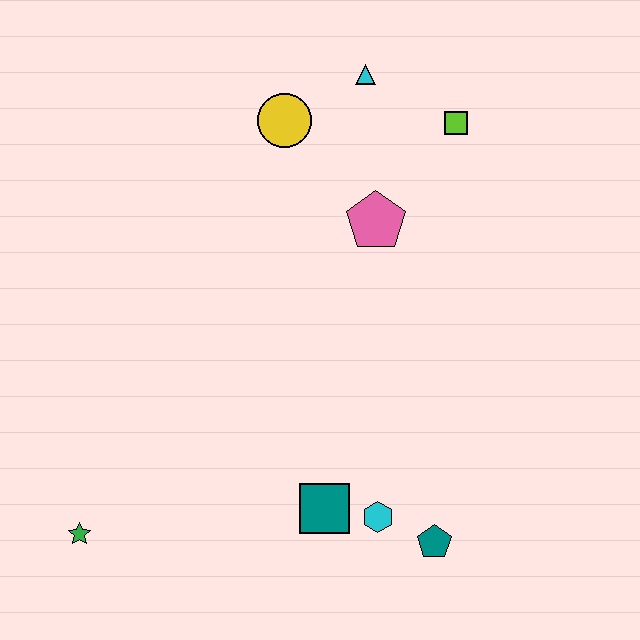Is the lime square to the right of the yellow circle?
Yes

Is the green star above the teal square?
No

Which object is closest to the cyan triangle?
The yellow circle is closest to the cyan triangle.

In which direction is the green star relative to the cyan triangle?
The green star is below the cyan triangle.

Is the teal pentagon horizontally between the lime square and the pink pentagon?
Yes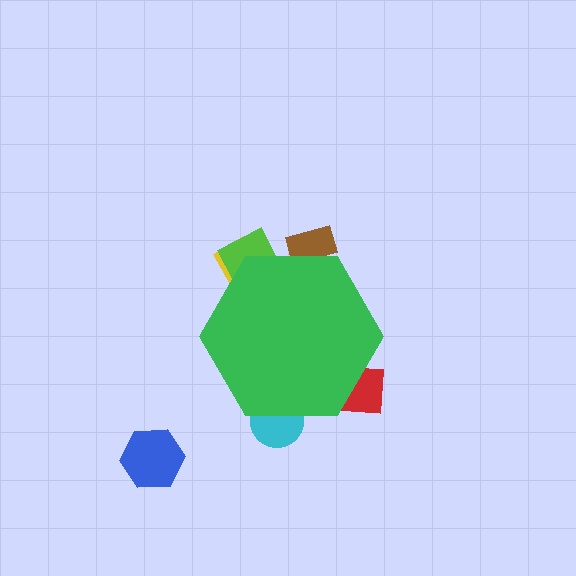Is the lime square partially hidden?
Yes, the lime square is partially hidden behind the green hexagon.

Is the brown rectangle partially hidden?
Yes, the brown rectangle is partially hidden behind the green hexagon.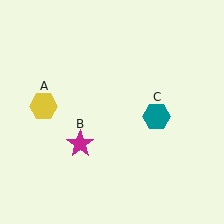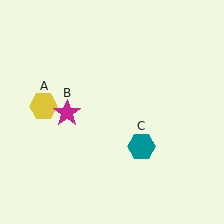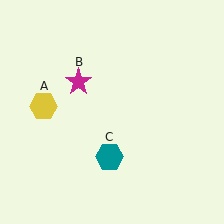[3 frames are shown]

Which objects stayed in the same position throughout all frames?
Yellow hexagon (object A) remained stationary.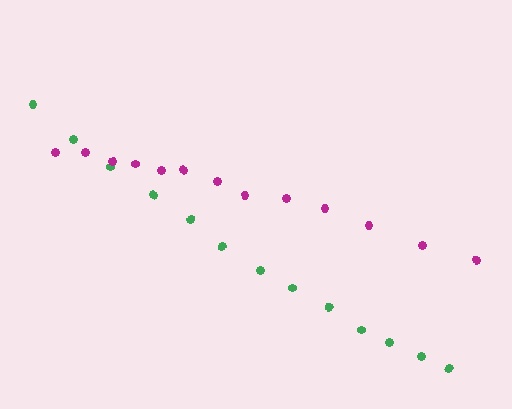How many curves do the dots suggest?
There are 2 distinct paths.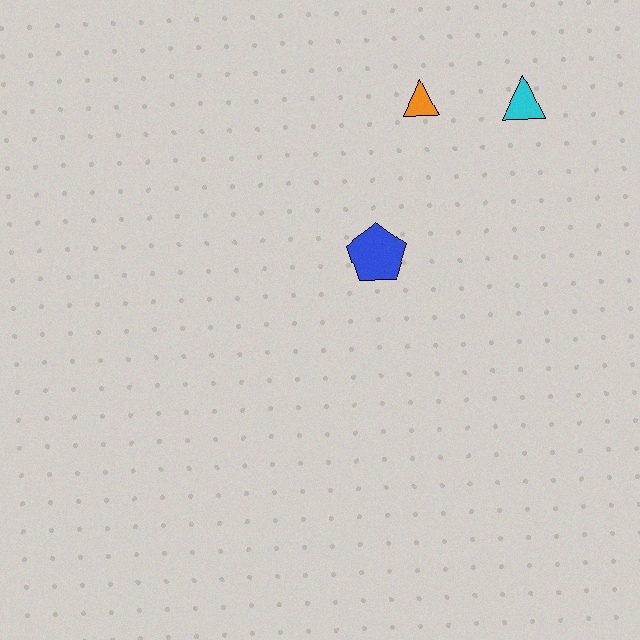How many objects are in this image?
There are 3 objects.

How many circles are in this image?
There are no circles.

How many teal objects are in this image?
There are no teal objects.